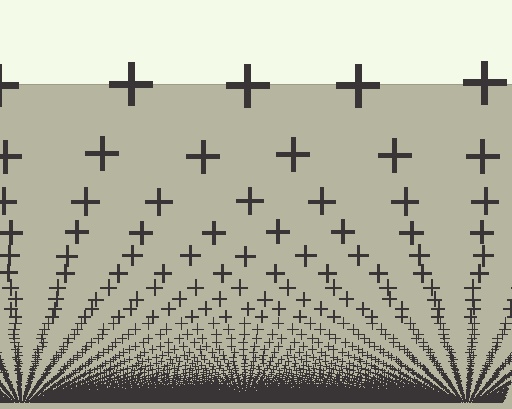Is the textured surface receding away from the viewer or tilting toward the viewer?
The surface appears to tilt toward the viewer. Texture elements get larger and sparser toward the top.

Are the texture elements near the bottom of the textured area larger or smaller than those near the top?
Smaller. The gradient is inverted — elements near the bottom are smaller and denser.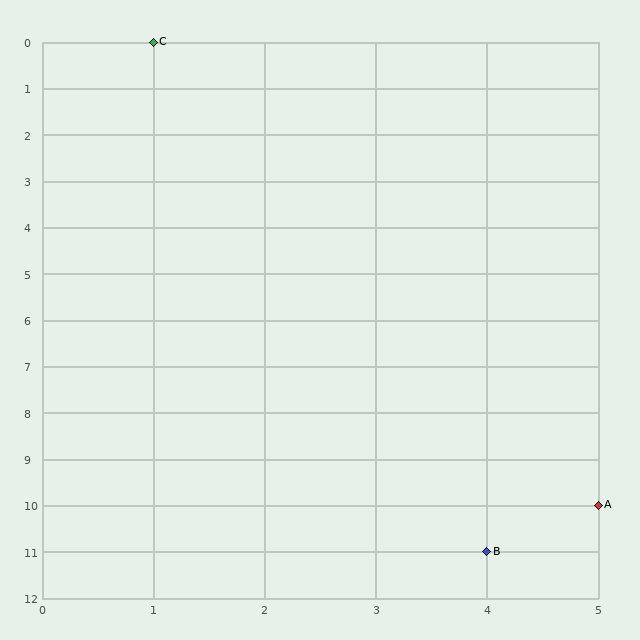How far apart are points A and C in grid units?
Points A and C are 4 columns and 10 rows apart (about 10.8 grid units diagonally).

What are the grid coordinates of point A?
Point A is at grid coordinates (5, 10).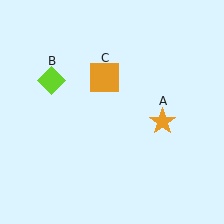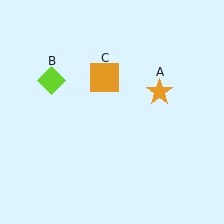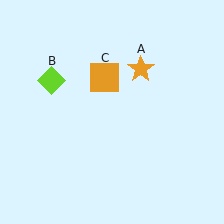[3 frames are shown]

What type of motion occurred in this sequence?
The orange star (object A) rotated counterclockwise around the center of the scene.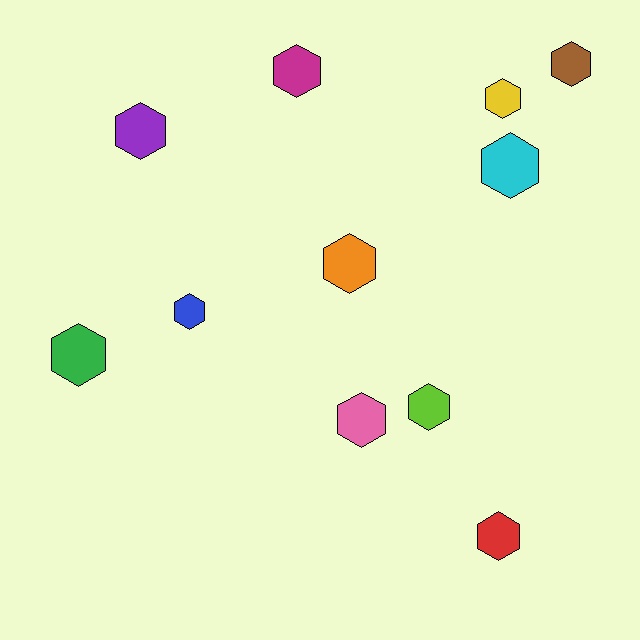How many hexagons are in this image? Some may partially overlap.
There are 11 hexagons.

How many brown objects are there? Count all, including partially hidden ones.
There is 1 brown object.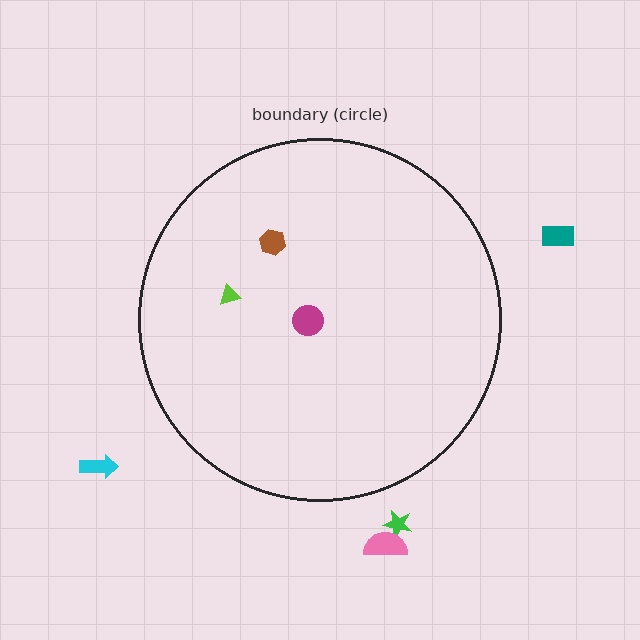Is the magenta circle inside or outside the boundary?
Inside.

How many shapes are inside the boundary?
3 inside, 4 outside.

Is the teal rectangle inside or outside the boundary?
Outside.